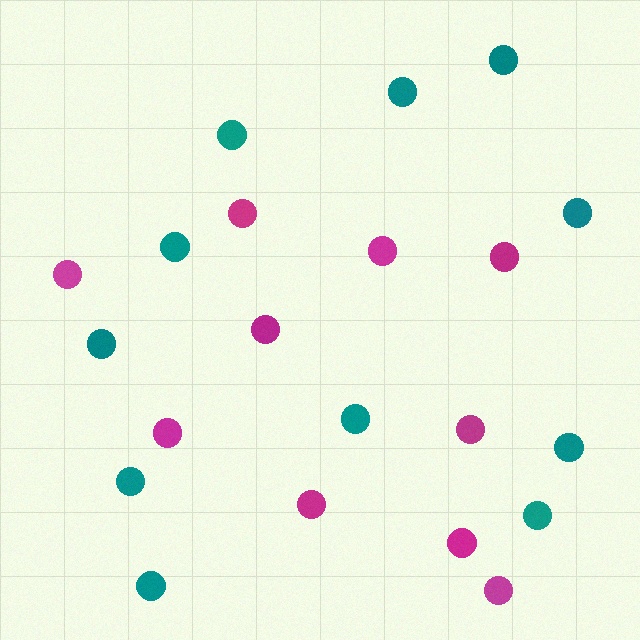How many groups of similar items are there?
There are 2 groups: one group of magenta circles (10) and one group of teal circles (11).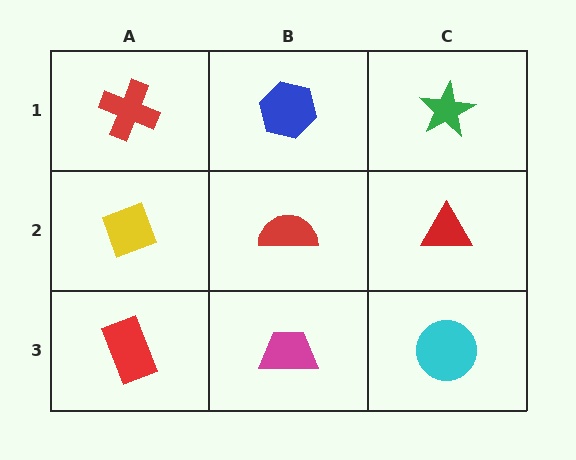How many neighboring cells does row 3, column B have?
3.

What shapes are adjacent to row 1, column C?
A red triangle (row 2, column C), a blue hexagon (row 1, column B).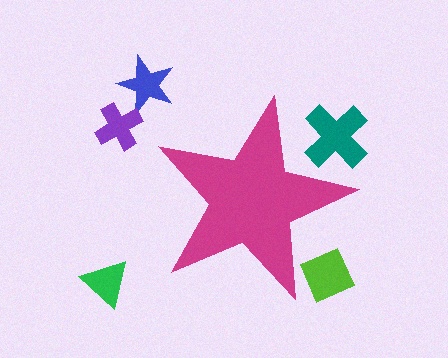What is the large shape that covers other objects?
A magenta star.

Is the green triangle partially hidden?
No, the green triangle is fully visible.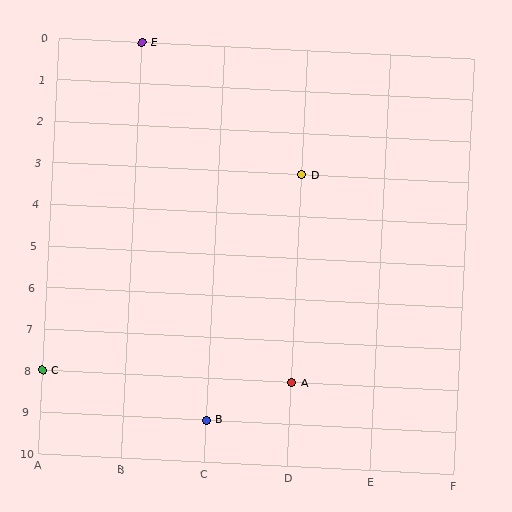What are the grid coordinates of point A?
Point A is at grid coordinates (D, 8).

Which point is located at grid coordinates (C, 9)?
Point B is at (C, 9).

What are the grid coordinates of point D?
Point D is at grid coordinates (D, 3).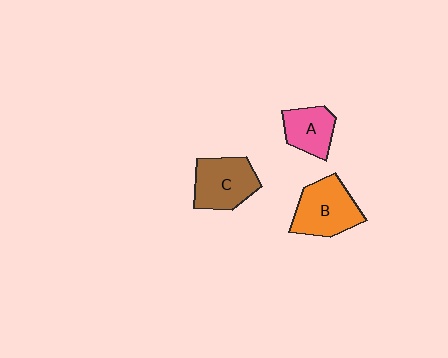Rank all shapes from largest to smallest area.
From largest to smallest: B (orange), C (brown), A (pink).